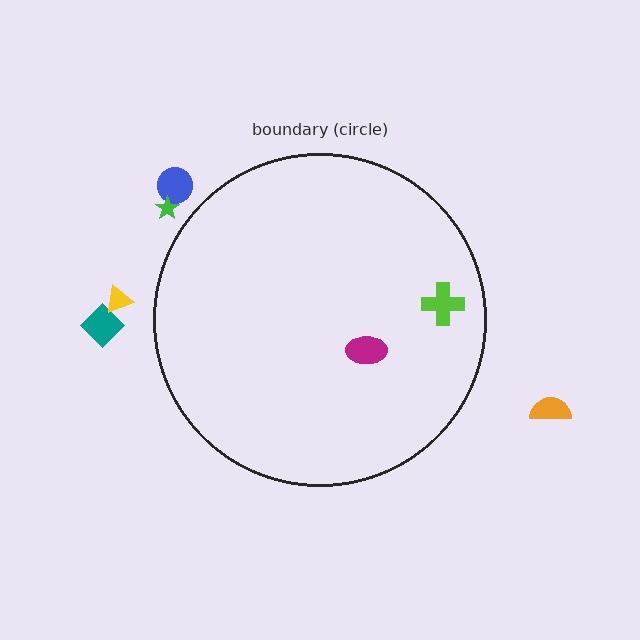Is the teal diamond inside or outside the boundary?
Outside.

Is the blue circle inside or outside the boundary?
Outside.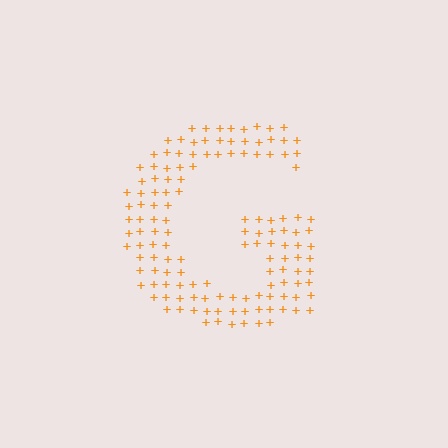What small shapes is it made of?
It is made of small plus signs.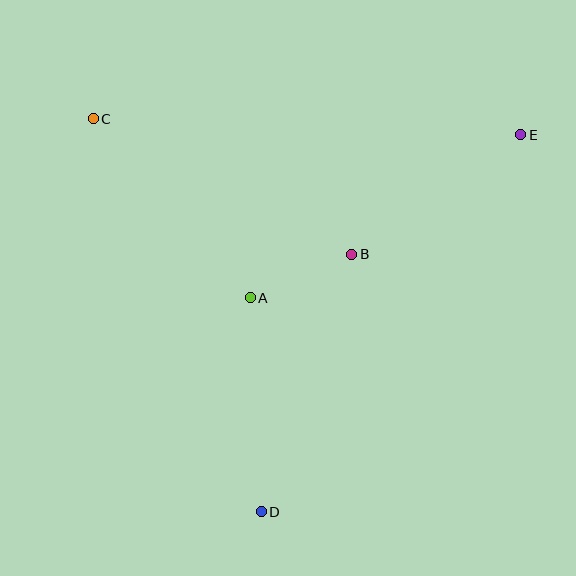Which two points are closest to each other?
Points A and B are closest to each other.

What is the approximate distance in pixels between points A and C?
The distance between A and C is approximately 238 pixels.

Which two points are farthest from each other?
Points D and E are farthest from each other.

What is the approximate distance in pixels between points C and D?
The distance between C and D is approximately 427 pixels.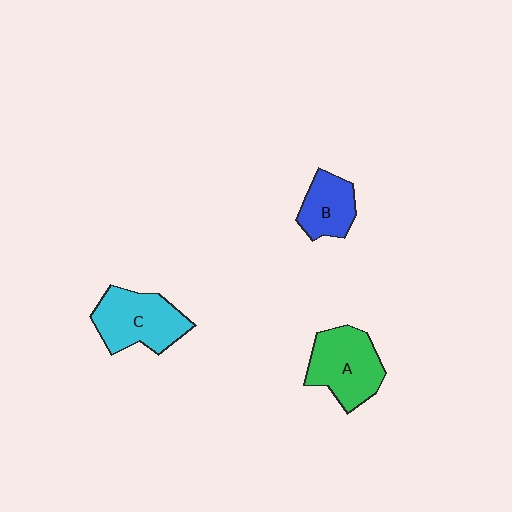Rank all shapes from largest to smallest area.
From largest to smallest: C (cyan), A (green), B (blue).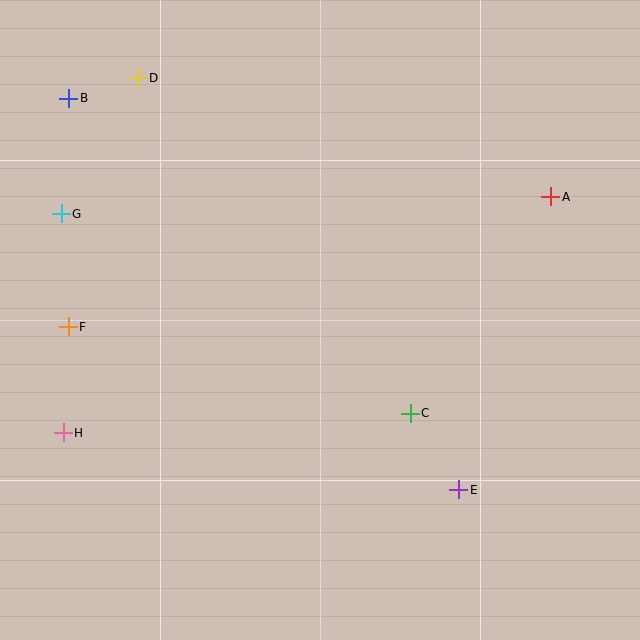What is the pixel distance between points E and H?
The distance between E and H is 399 pixels.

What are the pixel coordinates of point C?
Point C is at (410, 413).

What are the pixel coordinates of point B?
Point B is at (69, 98).